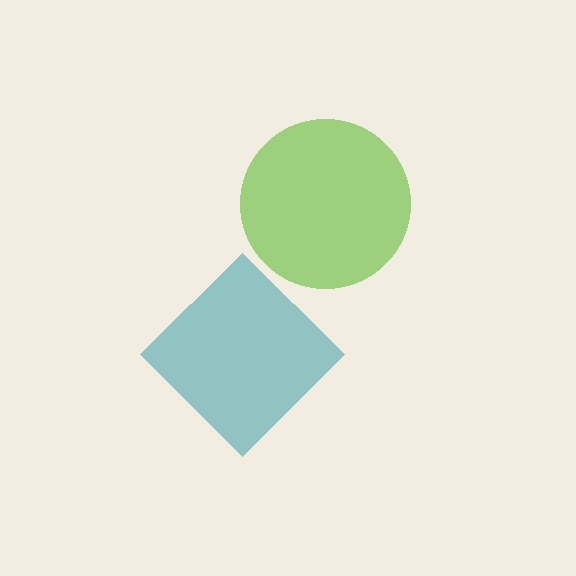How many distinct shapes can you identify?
There are 2 distinct shapes: a teal diamond, a lime circle.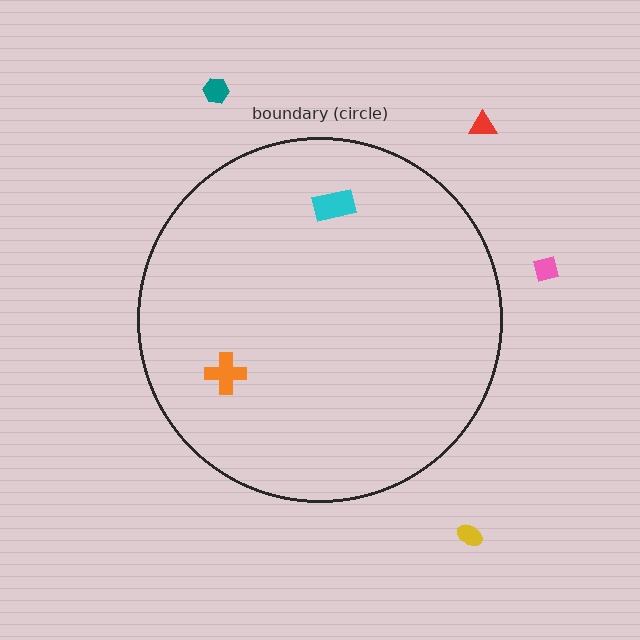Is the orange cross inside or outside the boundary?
Inside.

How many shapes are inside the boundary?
2 inside, 4 outside.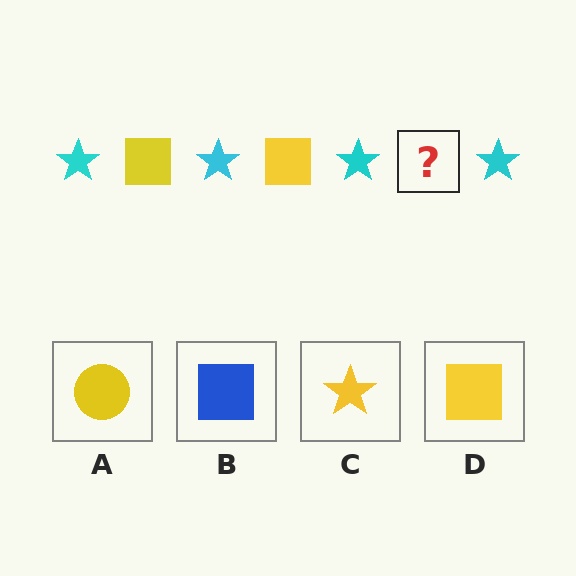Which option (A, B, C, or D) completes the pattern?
D.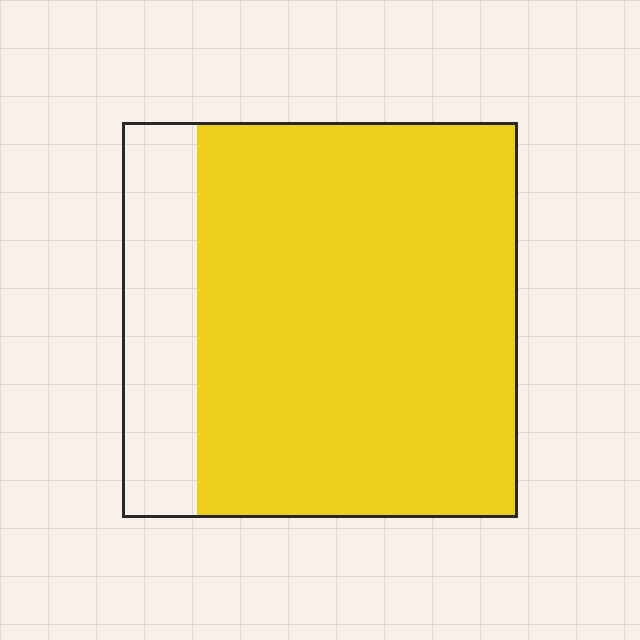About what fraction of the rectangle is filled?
About four fifths (4/5).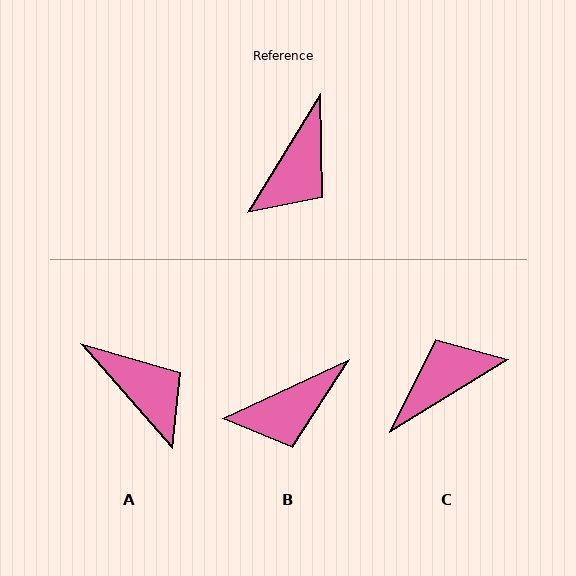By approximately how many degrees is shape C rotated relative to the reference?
Approximately 153 degrees counter-clockwise.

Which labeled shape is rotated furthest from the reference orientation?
C, about 153 degrees away.